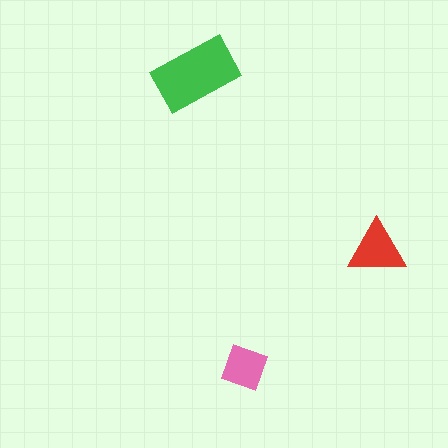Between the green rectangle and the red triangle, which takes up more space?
The green rectangle.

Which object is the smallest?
The pink diamond.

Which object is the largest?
The green rectangle.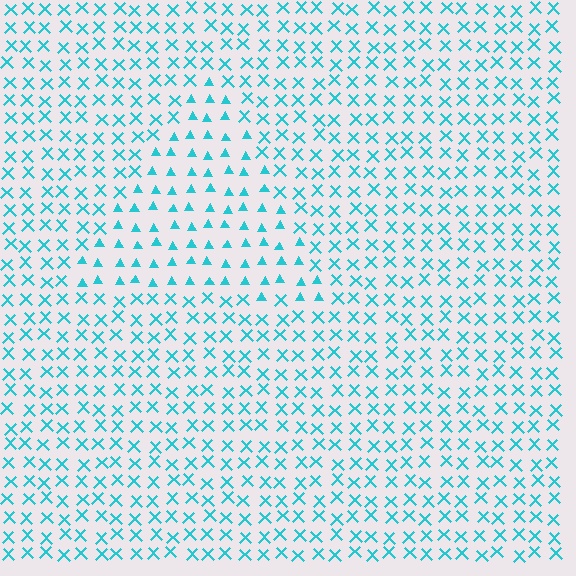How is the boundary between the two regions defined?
The boundary is defined by a change in element shape: triangles inside vs. X marks outside. All elements share the same color and spacing.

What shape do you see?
I see a triangle.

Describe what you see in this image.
The image is filled with small cyan elements arranged in a uniform grid. A triangle-shaped region contains triangles, while the surrounding area contains X marks. The boundary is defined purely by the change in element shape.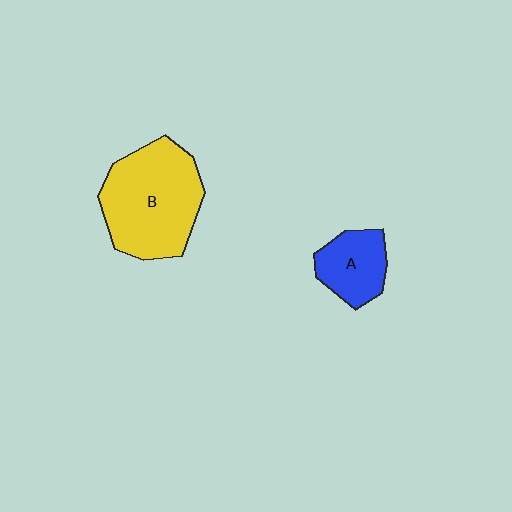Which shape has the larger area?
Shape B (yellow).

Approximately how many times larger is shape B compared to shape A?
Approximately 2.2 times.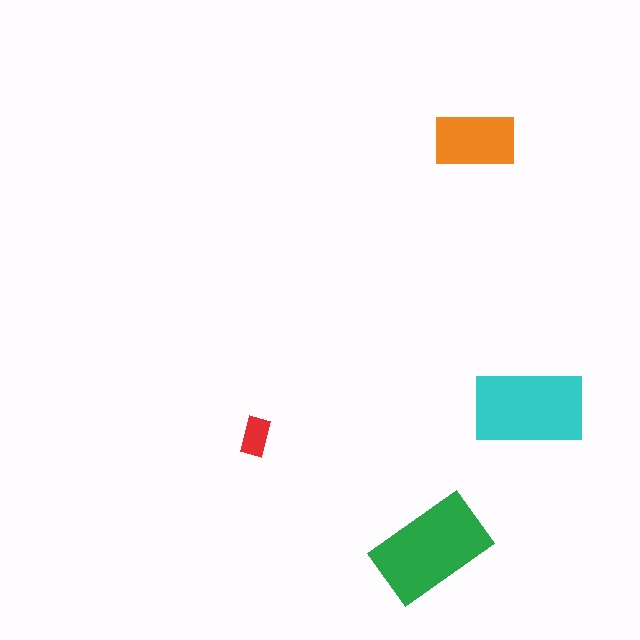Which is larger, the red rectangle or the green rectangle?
The green one.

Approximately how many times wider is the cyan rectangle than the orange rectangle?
About 1.5 times wider.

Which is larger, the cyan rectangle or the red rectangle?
The cyan one.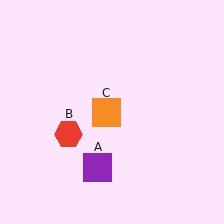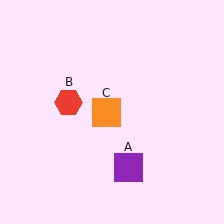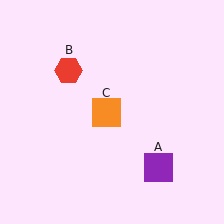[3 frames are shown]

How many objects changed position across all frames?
2 objects changed position: purple square (object A), red hexagon (object B).